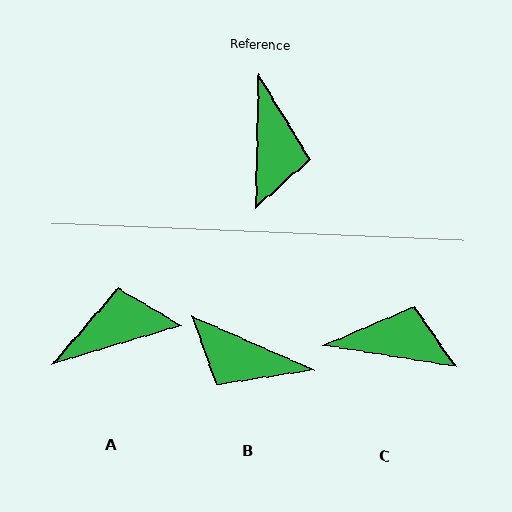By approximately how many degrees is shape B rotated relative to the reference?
Approximately 112 degrees clockwise.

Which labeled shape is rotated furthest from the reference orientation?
B, about 112 degrees away.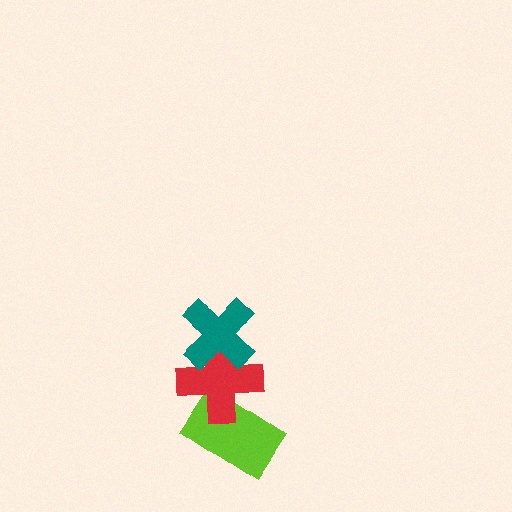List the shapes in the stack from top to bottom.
From top to bottom: the teal cross, the red cross, the lime rectangle.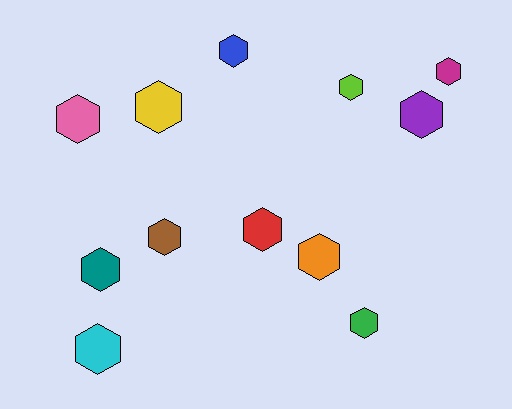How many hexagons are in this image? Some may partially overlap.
There are 12 hexagons.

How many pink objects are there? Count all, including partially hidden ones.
There is 1 pink object.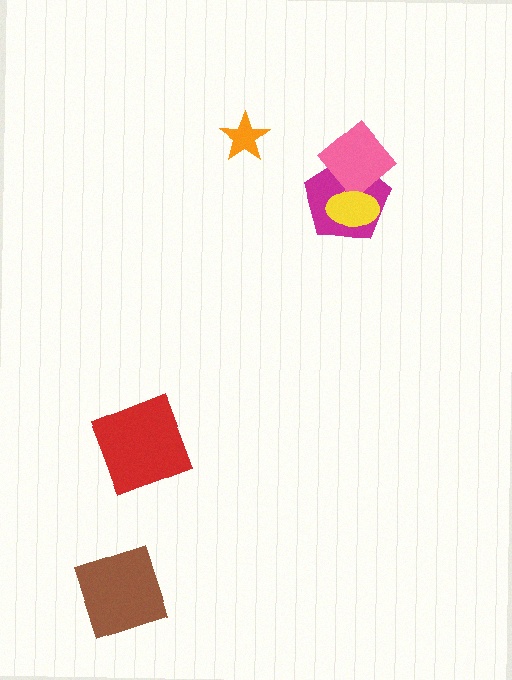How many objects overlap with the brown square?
0 objects overlap with the brown square.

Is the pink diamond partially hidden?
Yes, it is partially covered by another shape.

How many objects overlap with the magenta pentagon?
2 objects overlap with the magenta pentagon.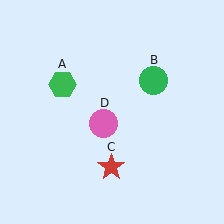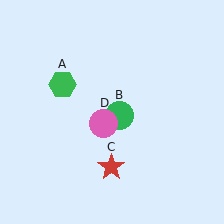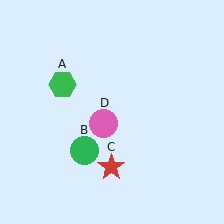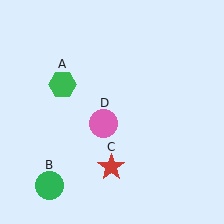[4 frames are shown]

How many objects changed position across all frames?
1 object changed position: green circle (object B).